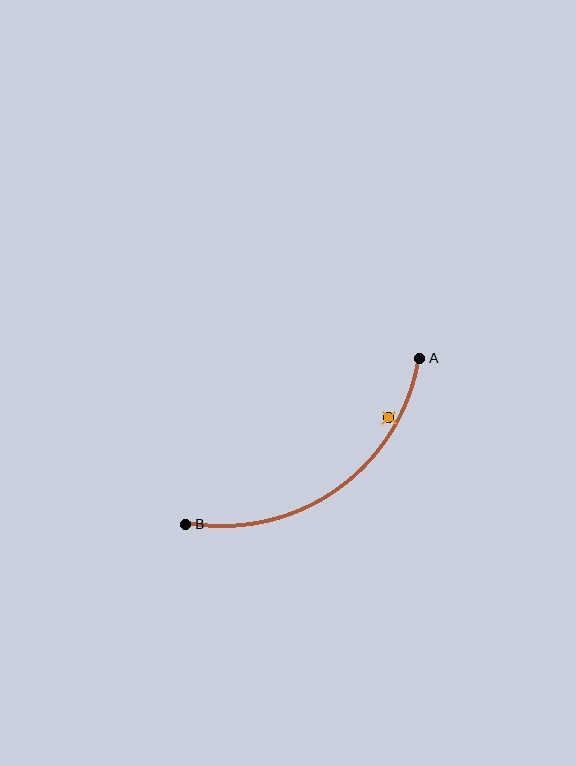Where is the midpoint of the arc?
The arc midpoint is the point on the curve farthest from the straight line joining A and B. It sits below and to the right of that line.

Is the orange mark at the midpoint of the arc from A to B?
No — the orange mark does not lie on the arc at all. It sits slightly inside the curve.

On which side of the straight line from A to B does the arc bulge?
The arc bulges below and to the right of the straight line connecting A and B.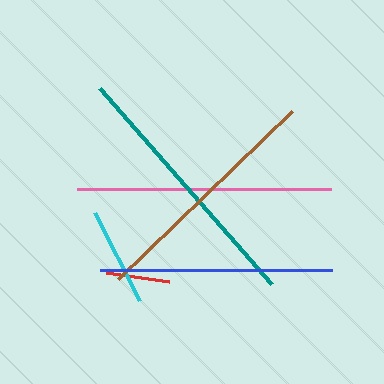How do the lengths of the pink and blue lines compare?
The pink and blue lines are approximately the same length.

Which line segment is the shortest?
The red line is the shortest at approximately 63 pixels.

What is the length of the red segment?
The red segment is approximately 63 pixels long.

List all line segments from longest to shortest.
From longest to shortest: teal, pink, brown, blue, cyan, red.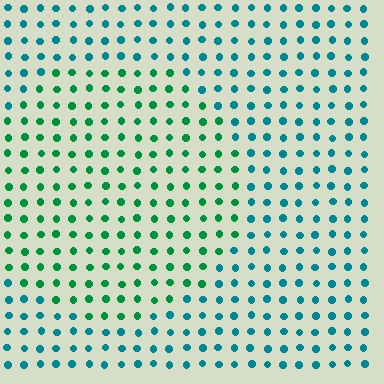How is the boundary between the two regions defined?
The boundary is defined purely by a slight shift in hue (about 39 degrees). Spacing, size, and orientation are identical on both sides.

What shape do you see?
I see a circle.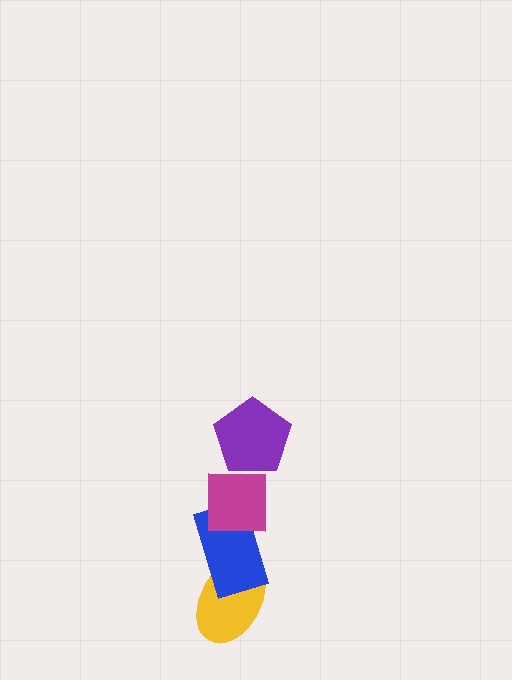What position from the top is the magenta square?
The magenta square is 2nd from the top.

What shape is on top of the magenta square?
The purple pentagon is on top of the magenta square.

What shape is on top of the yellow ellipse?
The blue rectangle is on top of the yellow ellipse.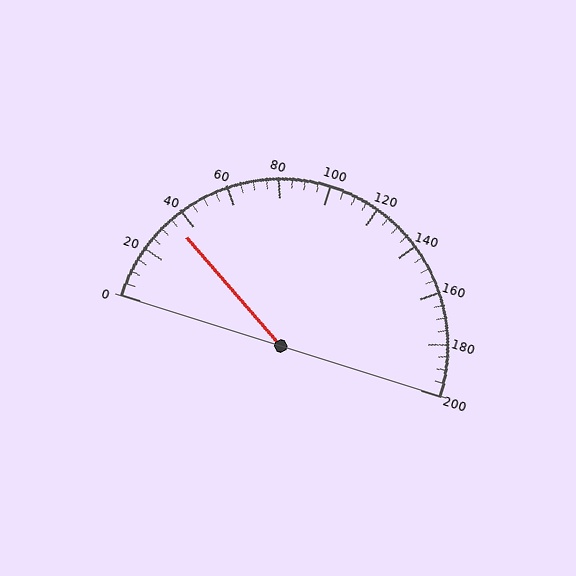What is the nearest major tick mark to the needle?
The nearest major tick mark is 40.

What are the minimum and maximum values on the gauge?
The gauge ranges from 0 to 200.